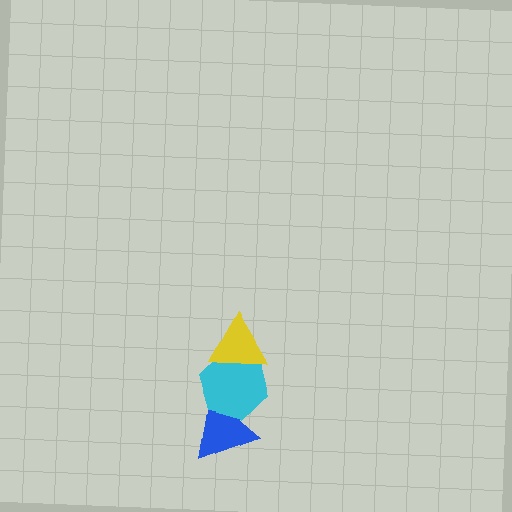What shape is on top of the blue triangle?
The cyan hexagon is on top of the blue triangle.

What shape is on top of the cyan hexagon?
The yellow triangle is on top of the cyan hexagon.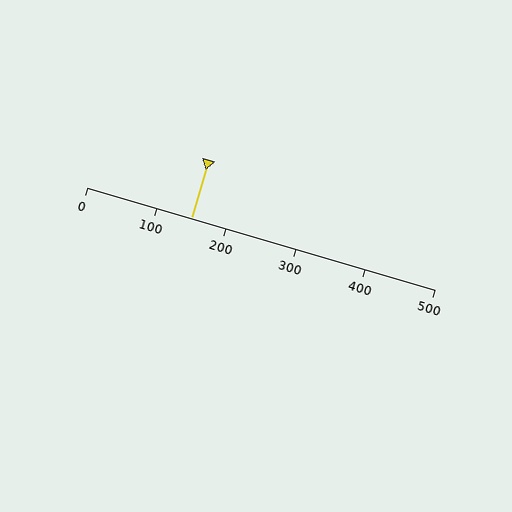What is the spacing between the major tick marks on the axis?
The major ticks are spaced 100 apart.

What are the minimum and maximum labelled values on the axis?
The axis runs from 0 to 500.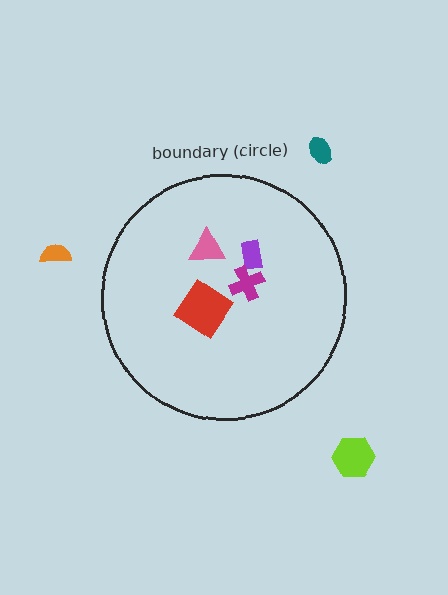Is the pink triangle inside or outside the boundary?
Inside.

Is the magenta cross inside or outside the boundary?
Inside.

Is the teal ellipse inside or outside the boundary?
Outside.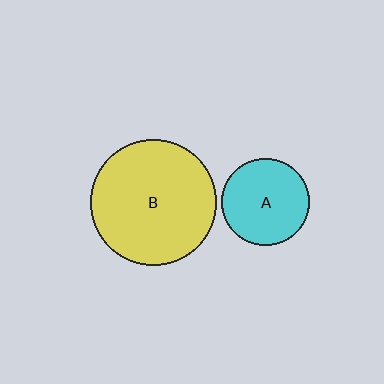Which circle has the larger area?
Circle B (yellow).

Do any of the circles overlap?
No, none of the circles overlap.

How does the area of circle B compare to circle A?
Approximately 2.1 times.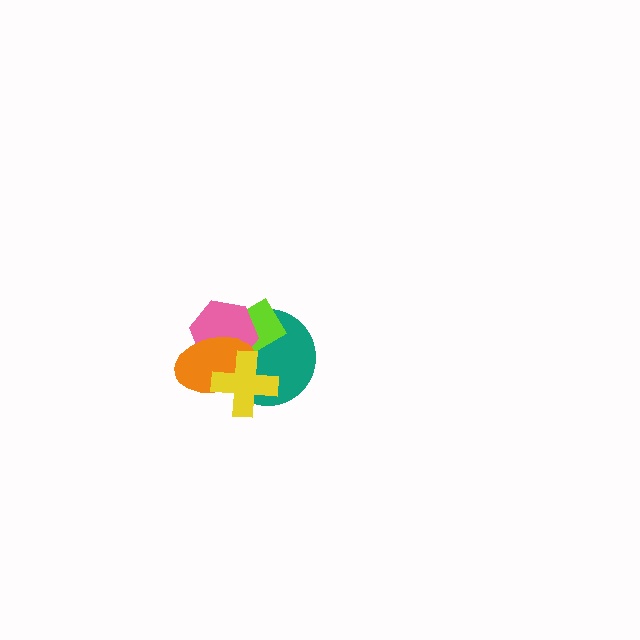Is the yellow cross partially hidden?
No, no other shape covers it.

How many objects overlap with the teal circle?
4 objects overlap with the teal circle.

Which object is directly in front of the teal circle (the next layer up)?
The lime diamond is directly in front of the teal circle.